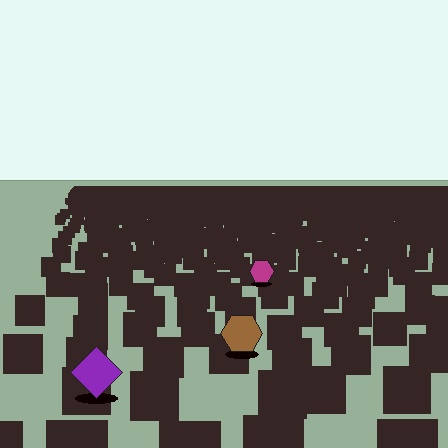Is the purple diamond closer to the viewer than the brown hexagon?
Yes. The purple diamond is closer — you can tell from the texture gradient: the ground texture is coarser near it.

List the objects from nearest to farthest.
From nearest to farthest: the purple diamond, the brown hexagon, the magenta hexagon.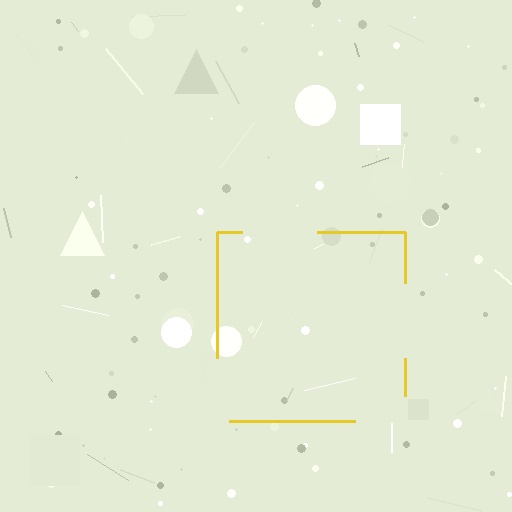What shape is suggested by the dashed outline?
The dashed outline suggests a square.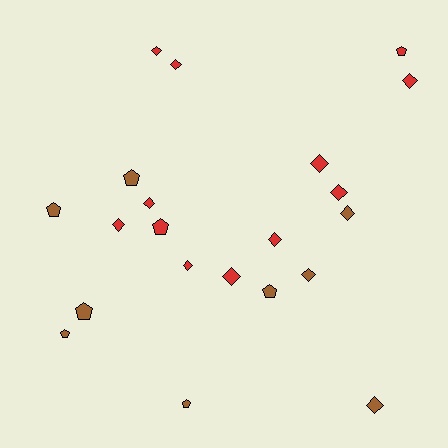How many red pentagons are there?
There are 2 red pentagons.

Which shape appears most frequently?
Diamond, with 13 objects.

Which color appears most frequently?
Red, with 12 objects.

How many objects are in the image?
There are 21 objects.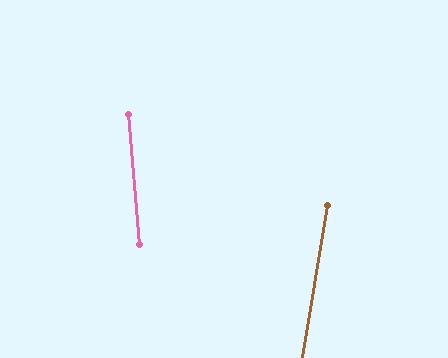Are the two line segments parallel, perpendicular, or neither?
Neither parallel nor perpendicular — they differ by about 14°.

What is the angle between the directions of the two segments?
Approximately 14 degrees.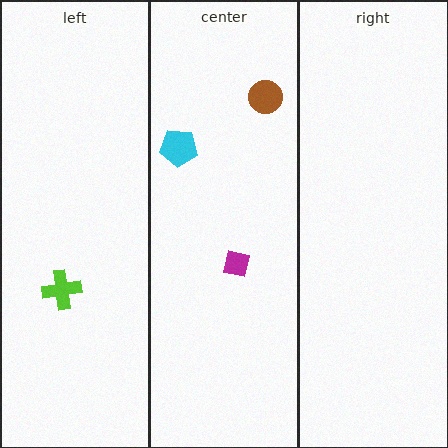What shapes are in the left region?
The lime cross.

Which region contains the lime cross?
The left region.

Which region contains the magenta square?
The center region.